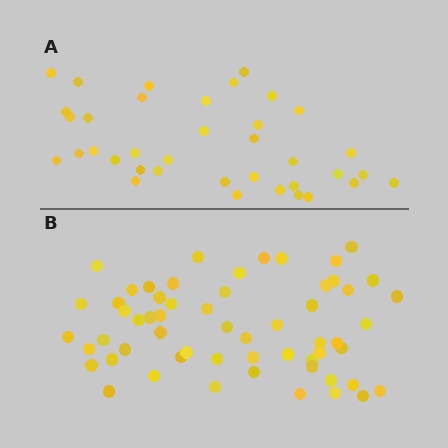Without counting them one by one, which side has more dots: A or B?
Region B (the bottom region) has more dots.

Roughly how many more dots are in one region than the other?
Region B has approximately 20 more dots than region A.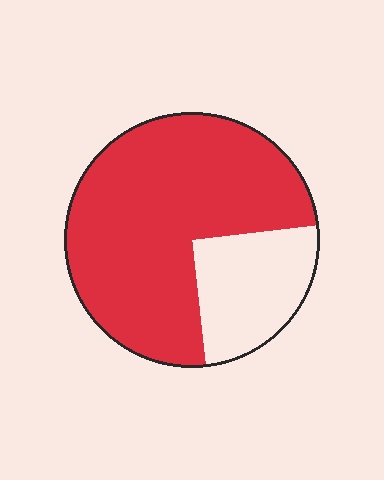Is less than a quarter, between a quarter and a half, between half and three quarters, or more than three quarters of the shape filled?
Between half and three quarters.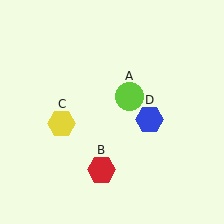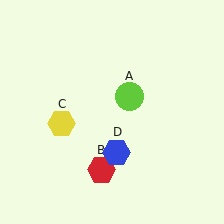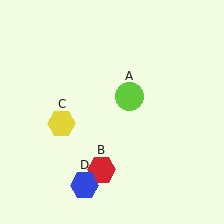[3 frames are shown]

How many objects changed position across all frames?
1 object changed position: blue hexagon (object D).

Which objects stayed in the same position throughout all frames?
Lime circle (object A) and red hexagon (object B) and yellow hexagon (object C) remained stationary.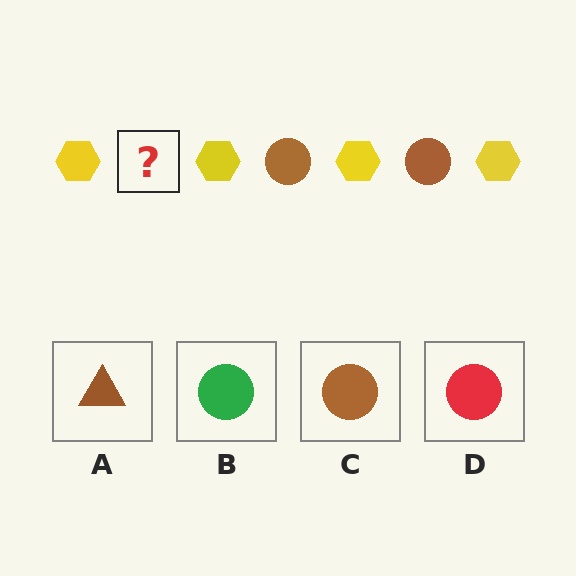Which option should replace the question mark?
Option C.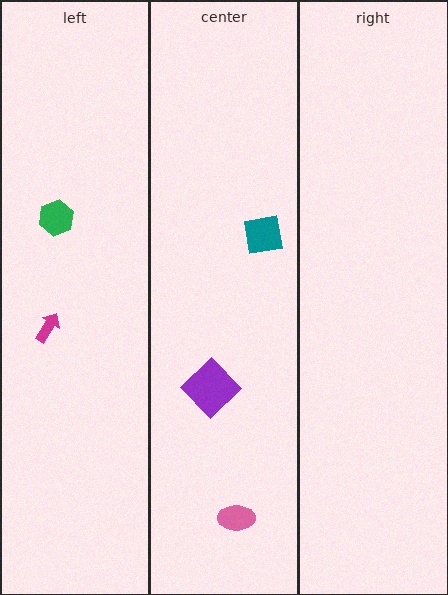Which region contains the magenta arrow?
The left region.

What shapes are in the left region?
The magenta arrow, the green hexagon.